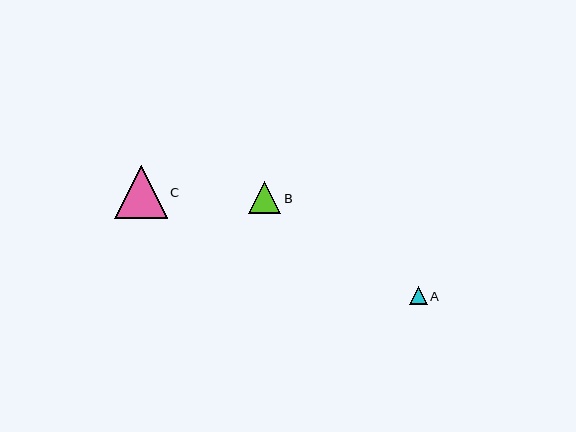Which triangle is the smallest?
Triangle A is the smallest with a size of approximately 18 pixels.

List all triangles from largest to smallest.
From largest to smallest: C, B, A.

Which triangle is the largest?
Triangle C is the largest with a size of approximately 53 pixels.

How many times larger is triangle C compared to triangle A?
Triangle C is approximately 2.9 times the size of triangle A.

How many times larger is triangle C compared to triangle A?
Triangle C is approximately 2.9 times the size of triangle A.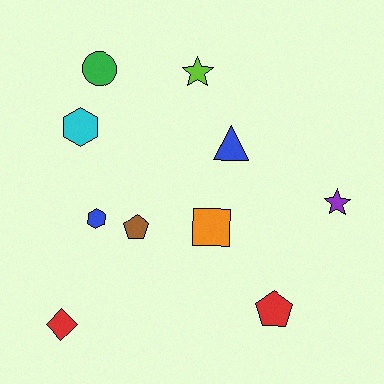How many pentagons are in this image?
There are 2 pentagons.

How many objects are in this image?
There are 10 objects.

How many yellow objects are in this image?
There are no yellow objects.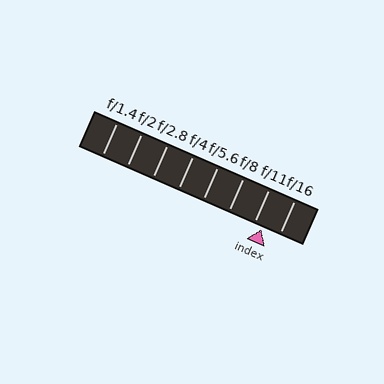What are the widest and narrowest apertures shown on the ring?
The widest aperture shown is f/1.4 and the narrowest is f/16.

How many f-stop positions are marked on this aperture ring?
There are 8 f-stop positions marked.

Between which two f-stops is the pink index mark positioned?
The index mark is between f/11 and f/16.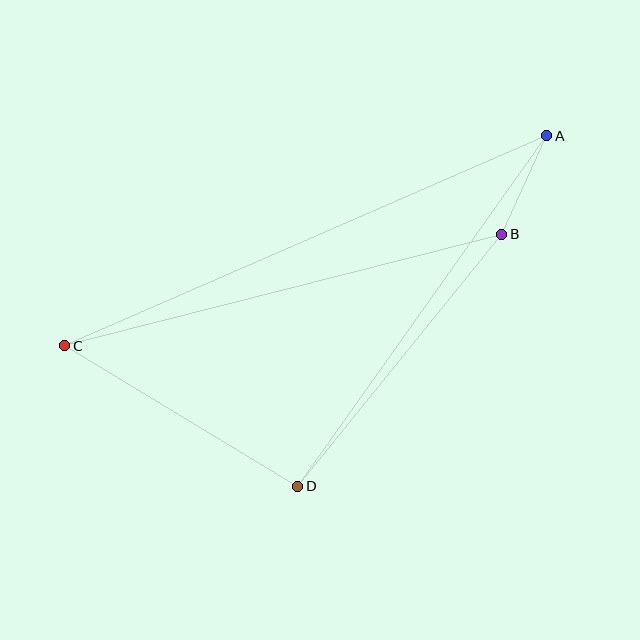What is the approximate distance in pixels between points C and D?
The distance between C and D is approximately 272 pixels.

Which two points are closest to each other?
Points A and B are closest to each other.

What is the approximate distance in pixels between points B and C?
The distance between B and C is approximately 451 pixels.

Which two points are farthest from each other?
Points A and C are farthest from each other.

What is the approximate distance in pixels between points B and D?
The distance between B and D is approximately 324 pixels.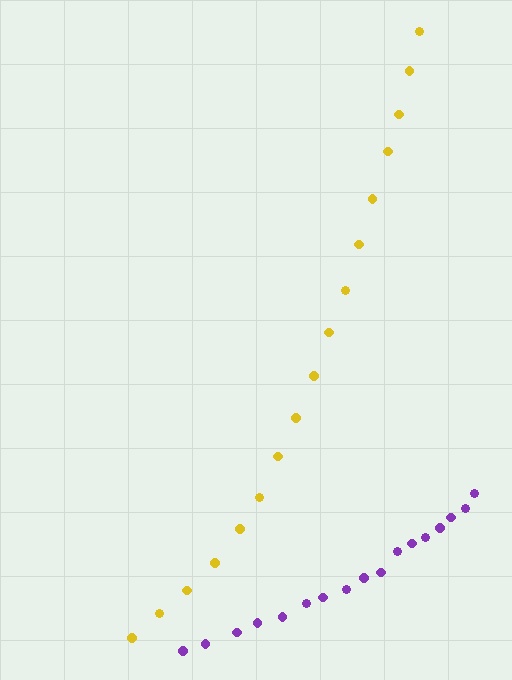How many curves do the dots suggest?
There are 2 distinct paths.